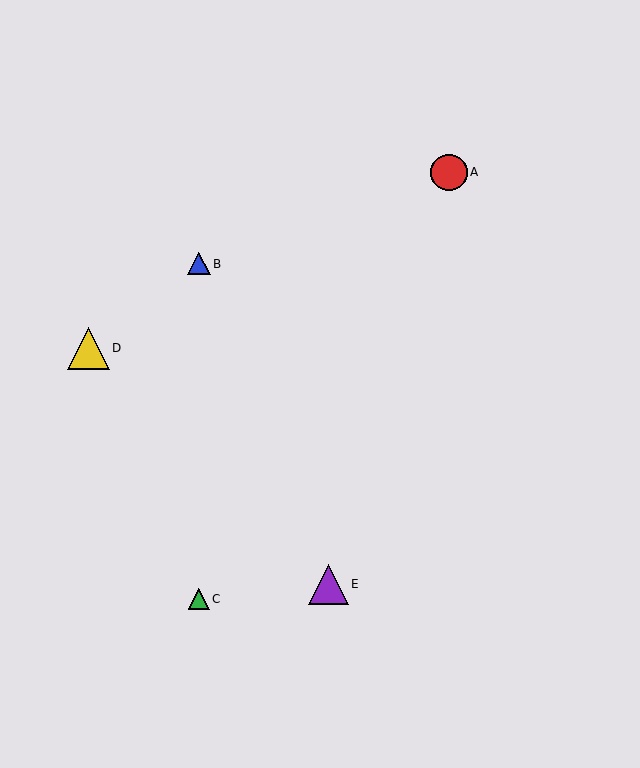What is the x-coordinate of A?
Object A is at x≈449.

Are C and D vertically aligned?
No, C is at x≈199 and D is at x≈88.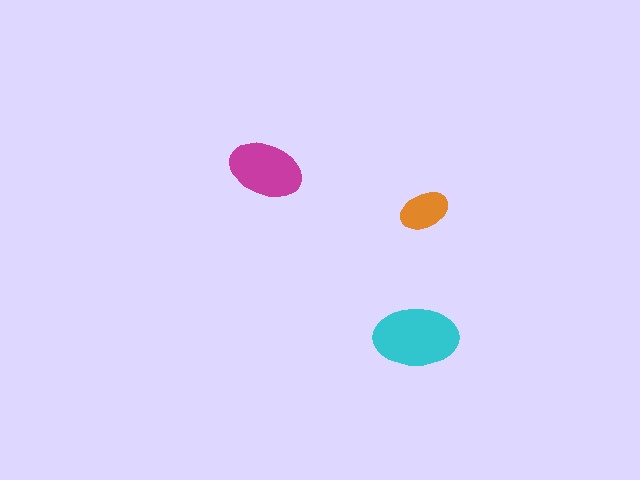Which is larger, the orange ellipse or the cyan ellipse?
The cyan one.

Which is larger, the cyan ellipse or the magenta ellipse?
The cyan one.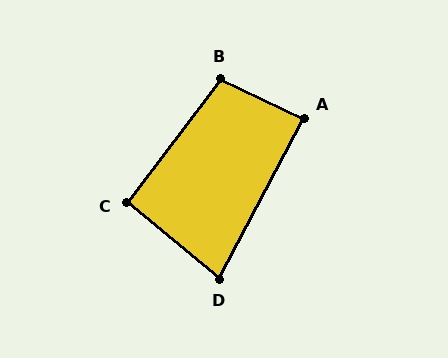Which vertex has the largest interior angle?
B, at approximately 102 degrees.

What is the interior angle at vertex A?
Approximately 88 degrees (approximately right).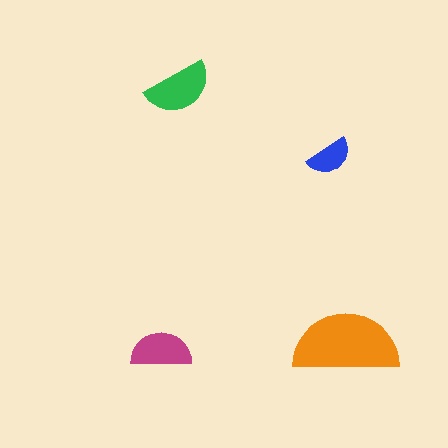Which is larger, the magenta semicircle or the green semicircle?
The green one.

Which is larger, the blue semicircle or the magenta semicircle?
The magenta one.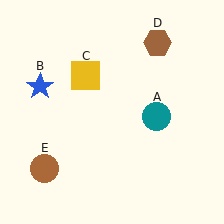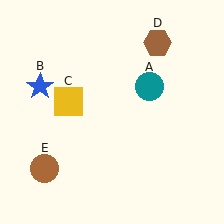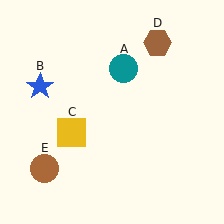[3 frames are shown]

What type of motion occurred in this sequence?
The teal circle (object A), yellow square (object C) rotated counterclockwise around the center of the scene.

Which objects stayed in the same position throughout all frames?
Blue star (object B) and brown hexagon (object D) and brown circle (object E) remained stationary.